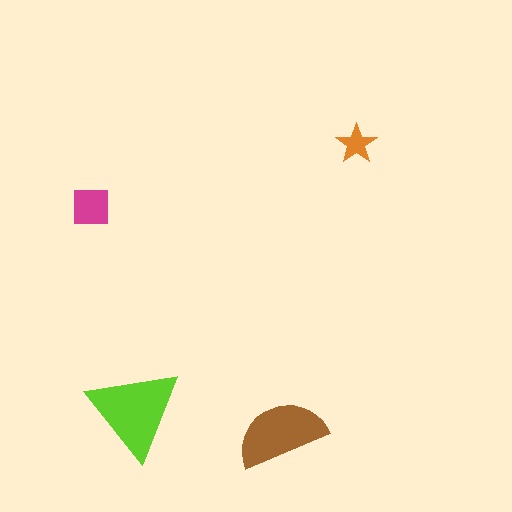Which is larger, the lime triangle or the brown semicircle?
The lime triangle.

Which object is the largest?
The lime triangle.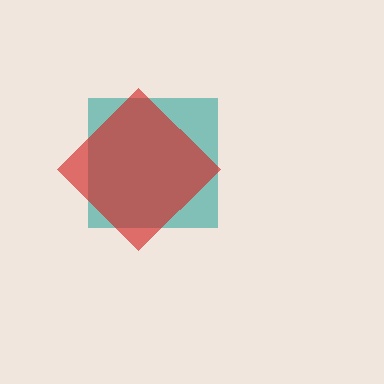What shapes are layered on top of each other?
The layered shapes are: a teal square, a red diamond.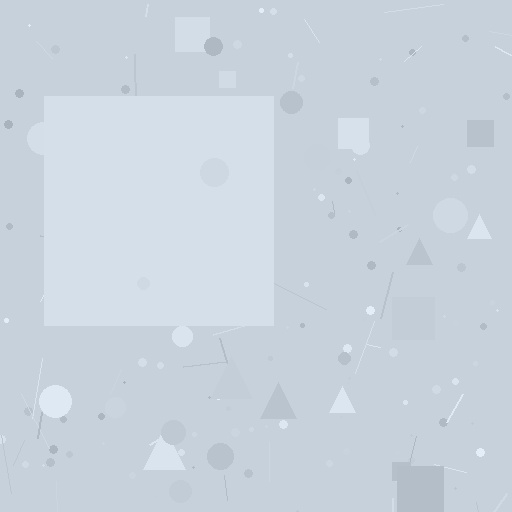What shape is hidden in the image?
A square is hidden in the image.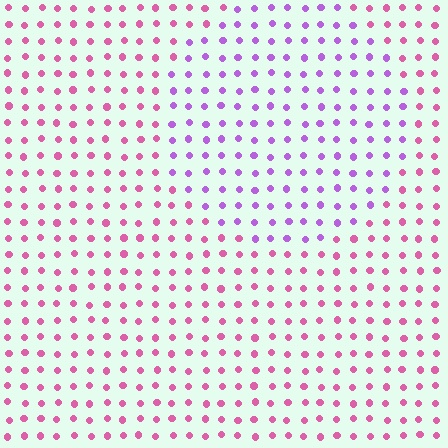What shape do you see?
I see a circle.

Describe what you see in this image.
The image is filled with small pink elements in a uniform arrangement. A circle-shaped region is visible where the elements are tinted to a slightly different hue, forming a subtle color boundary.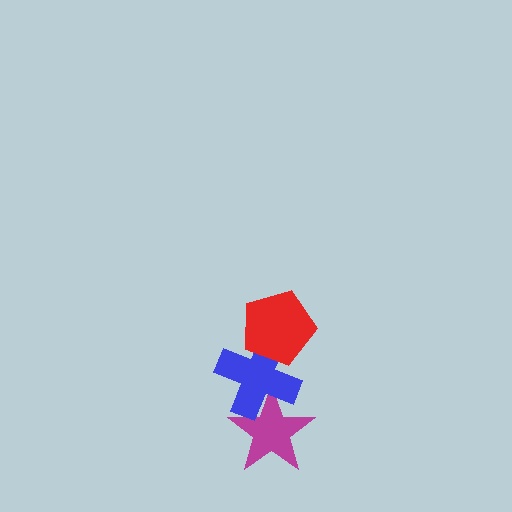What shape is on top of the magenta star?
The blue cross is on top of the magenta star.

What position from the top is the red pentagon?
The red pentagon is 1st from the top.